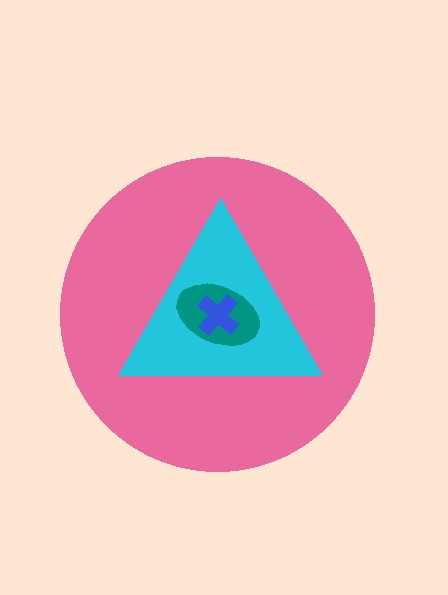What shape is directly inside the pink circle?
The cyan triangle.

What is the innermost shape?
The blue cross.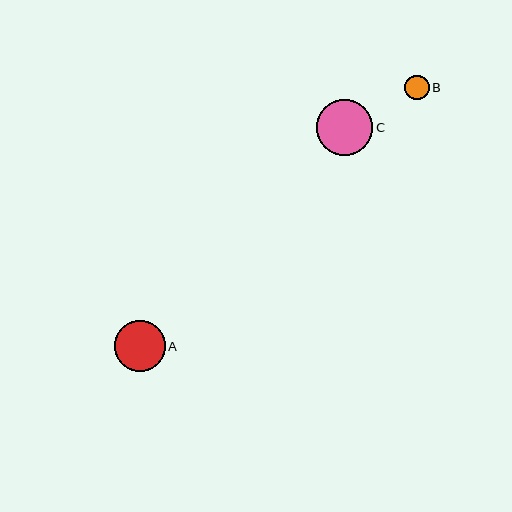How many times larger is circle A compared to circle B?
Circle A is approximately 2.1 times the size of circle B.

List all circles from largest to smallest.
From largest to smallest: C, A, B.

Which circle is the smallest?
Circle B is the smallest with a size of approximately 24 pixels.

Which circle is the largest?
Circle C is the largest with a size of approximately 56 pixels.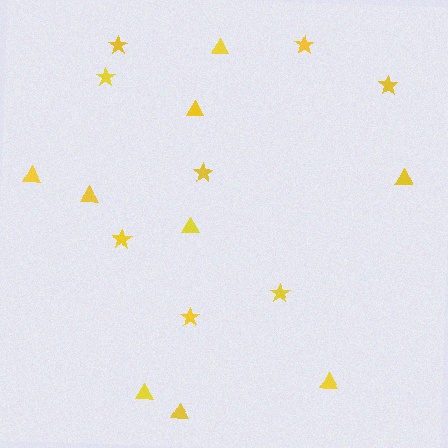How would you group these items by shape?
There are 2 groups: one group of triangles (9) and one group of stars (8).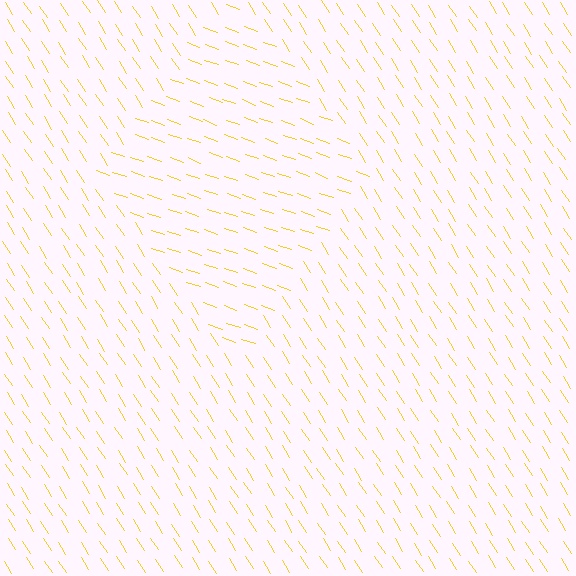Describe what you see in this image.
The image is filled with small yellow line segments. A diamond region in the image has lines oriented differently from the surrounding lines, creating a visible texture boundary.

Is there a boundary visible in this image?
Yes, there is a texture boundary formed by a change in line orientation.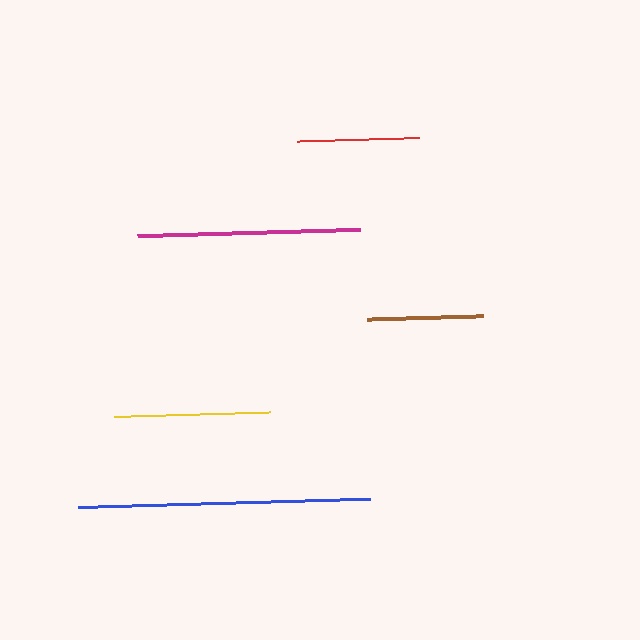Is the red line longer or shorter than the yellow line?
The yellow line is longer than the red line.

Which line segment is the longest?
The blue line is the longest at approximately 292 pixels.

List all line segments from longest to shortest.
From longest to shortest: blue, magenta, yellow, red, brown.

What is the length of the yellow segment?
The yellow segment is approximately 156 pixels long.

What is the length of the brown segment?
The brown segment is approximately 116 pixels long.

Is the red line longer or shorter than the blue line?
The blue line is longer than the red line.